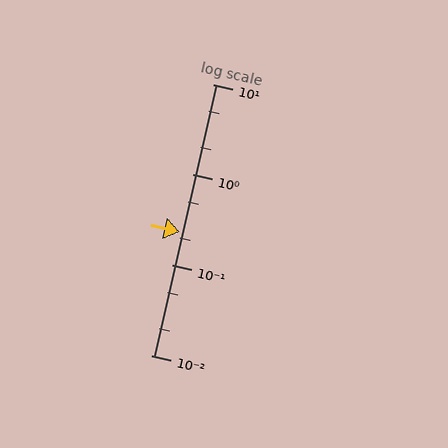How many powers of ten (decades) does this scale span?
The scale spans 3 decades, from 0.01 to 10.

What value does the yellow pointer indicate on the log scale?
The pointer indicates approximately 0.23.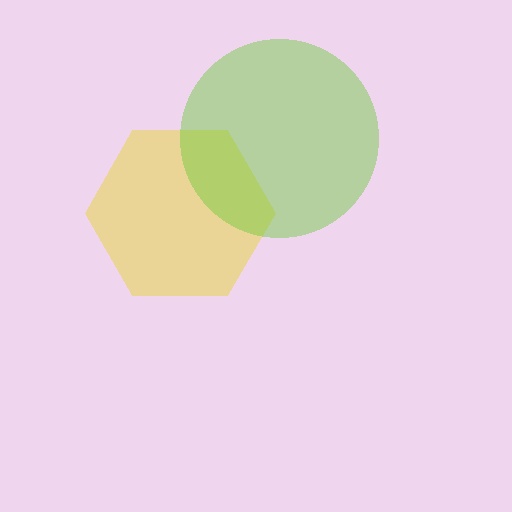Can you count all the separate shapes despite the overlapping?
Yes, there are 2 separate shapes.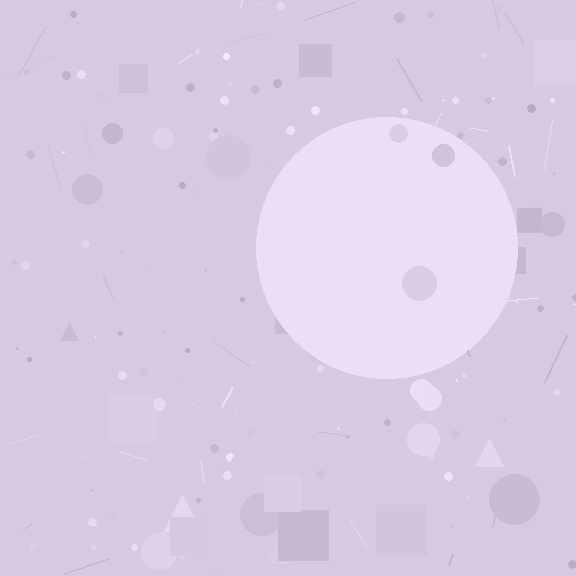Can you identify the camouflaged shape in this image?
The camouflaged shape is a circle.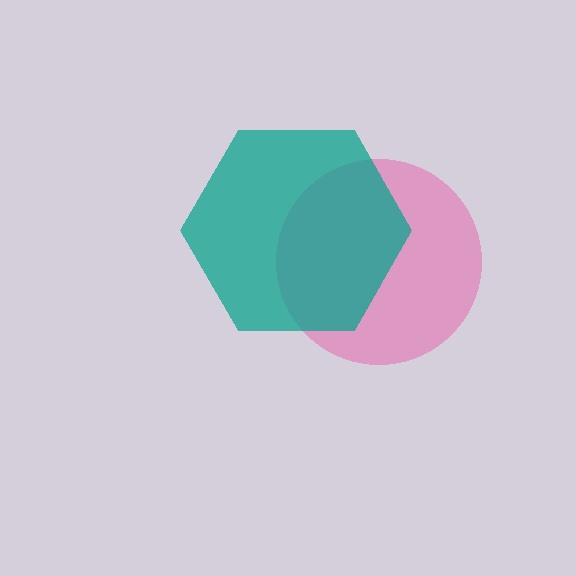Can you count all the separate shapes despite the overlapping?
Yes, there are 2 separate shapes.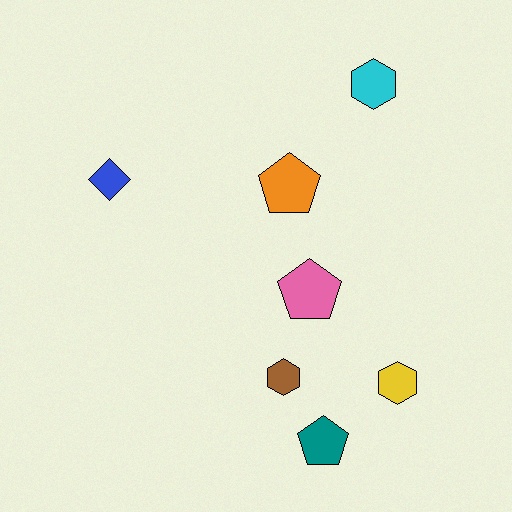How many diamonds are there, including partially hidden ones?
There is 1 diamond.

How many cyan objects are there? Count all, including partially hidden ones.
There is 1 cyan object.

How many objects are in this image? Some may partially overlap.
There are 7 objects.